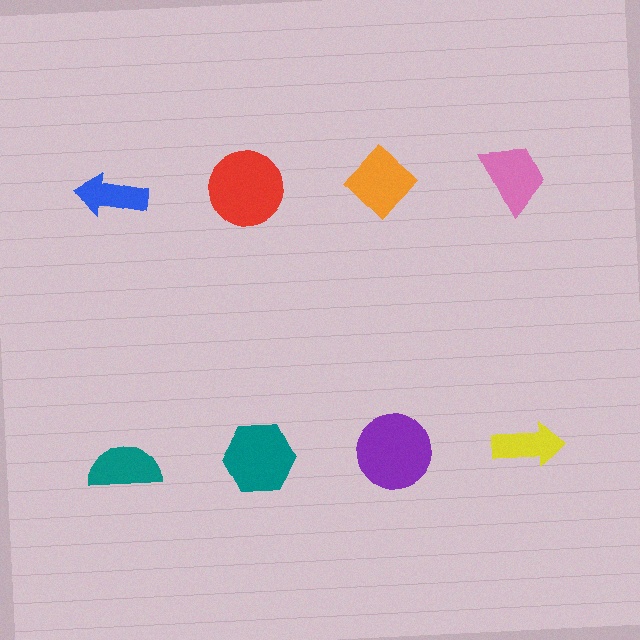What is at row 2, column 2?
A teal hexagon.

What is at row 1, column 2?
A red circle.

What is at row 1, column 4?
A pink trapezoid.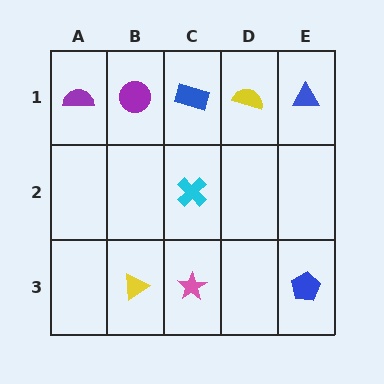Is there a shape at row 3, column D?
No, that cell is empty.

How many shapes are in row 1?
5 shapes.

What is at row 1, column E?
A blue triangle.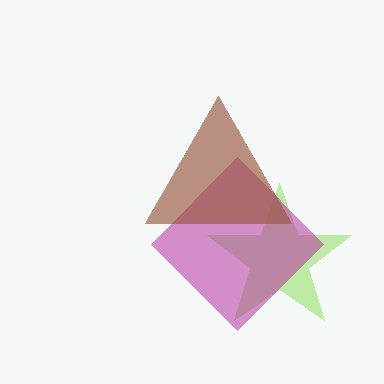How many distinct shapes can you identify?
There are 3 distinct shapes: a lime star, a magenta diamond, a brown triangle.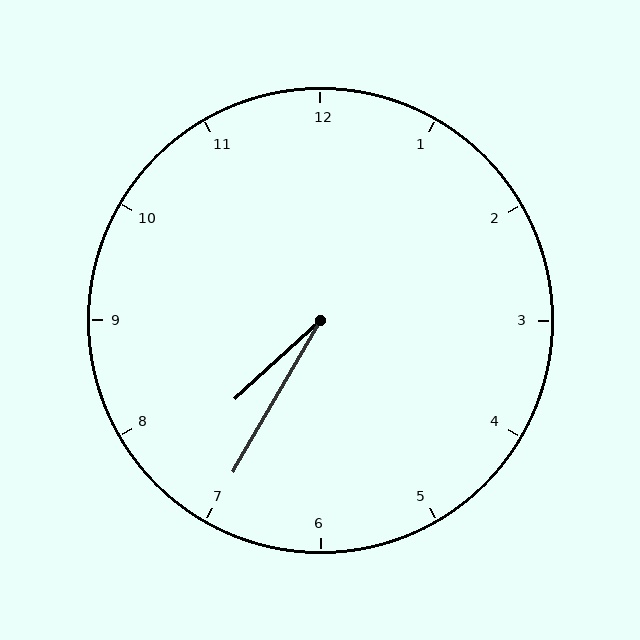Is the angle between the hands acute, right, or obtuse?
It is acute.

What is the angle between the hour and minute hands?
Approximately 18 degrees.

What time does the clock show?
7:35.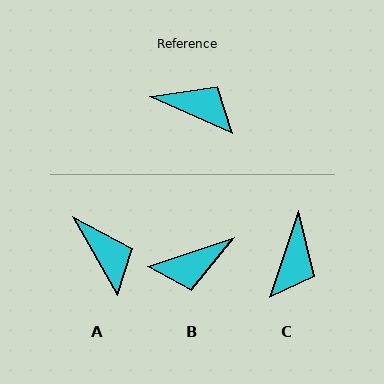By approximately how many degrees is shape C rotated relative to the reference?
Approximately 84 degrees clockwise.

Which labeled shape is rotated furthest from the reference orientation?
B, about 137 degrees away.